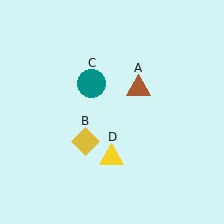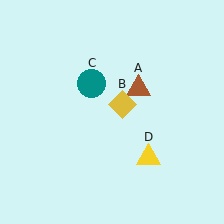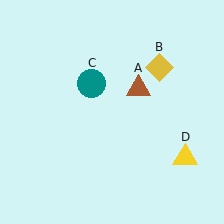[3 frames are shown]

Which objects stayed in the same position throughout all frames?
Brown triangle (object A) and teal circle (object C) remained stationary.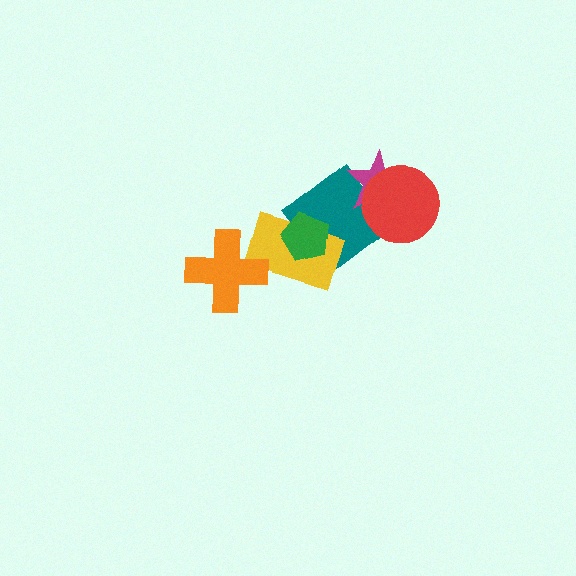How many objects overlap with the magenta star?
2 objects overlap with the magenta star.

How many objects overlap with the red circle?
2 objects overlap with the red circle.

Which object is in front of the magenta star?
The red circle is in front of the magenta star.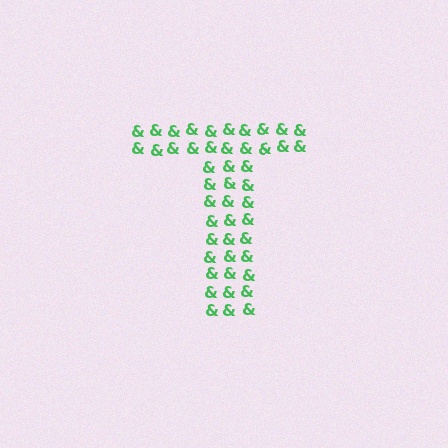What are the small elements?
The small elements are ampersands.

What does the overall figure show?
The overall figure shows the letter T.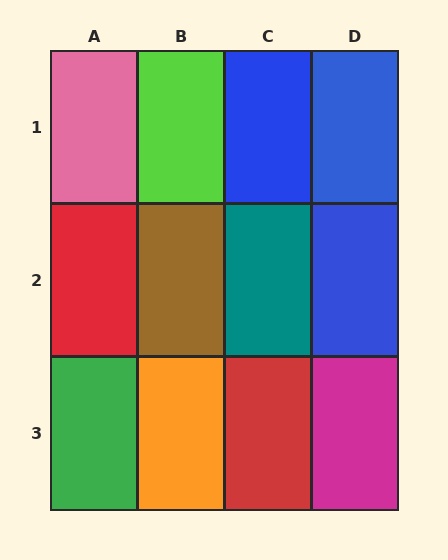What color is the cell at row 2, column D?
Blue.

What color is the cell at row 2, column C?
Teal.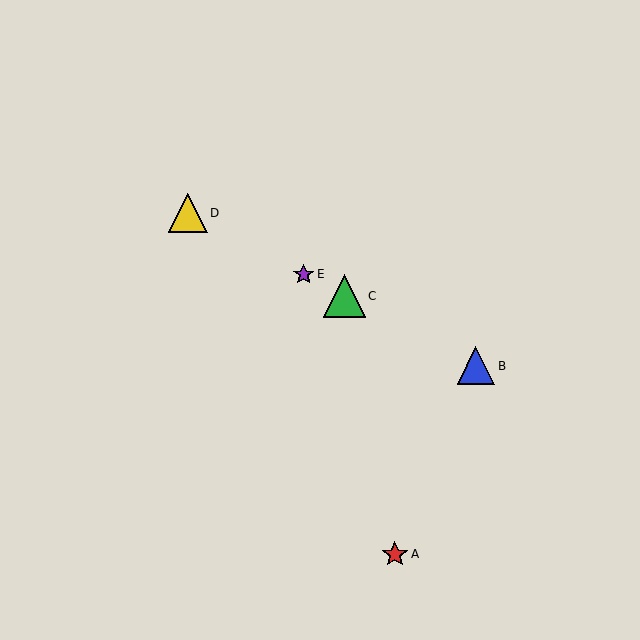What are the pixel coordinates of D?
Object D is at (188, 213).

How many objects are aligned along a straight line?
4 objects (B, C, D, E) are aligned along a straight line.